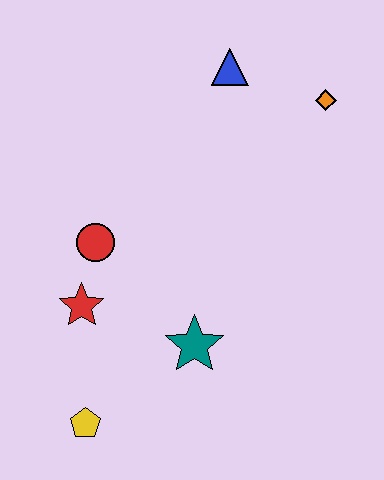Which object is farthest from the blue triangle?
The yellow pentagon is farthest from the blue triangle.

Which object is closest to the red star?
The red circle is closest to the red star.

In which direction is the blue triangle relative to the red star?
The blue triangle is above the red star.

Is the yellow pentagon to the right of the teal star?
No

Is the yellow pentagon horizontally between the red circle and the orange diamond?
No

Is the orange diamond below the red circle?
No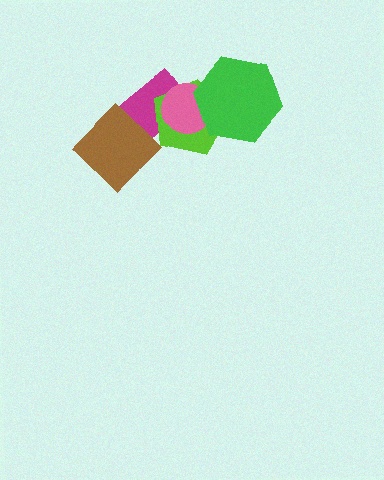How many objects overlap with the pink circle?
3 objects overlap with the pink circle.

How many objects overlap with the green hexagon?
2 objects overlap with the green hexagon.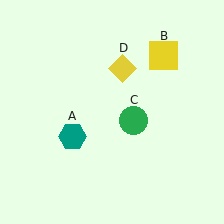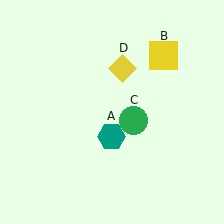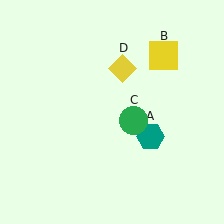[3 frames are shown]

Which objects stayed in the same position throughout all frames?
Yellow square (object B) and green circle (object C) and yellow diamond (object D) remained stationary.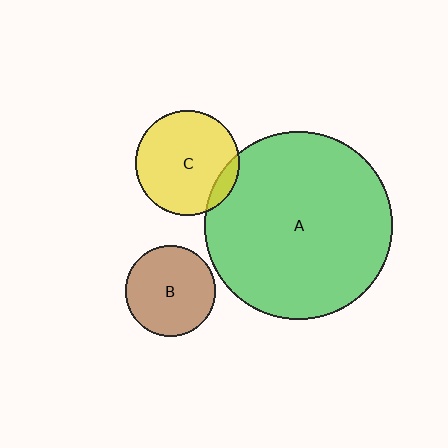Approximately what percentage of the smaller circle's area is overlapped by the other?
Approximately 10%.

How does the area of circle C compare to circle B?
Approximately 1.3 times.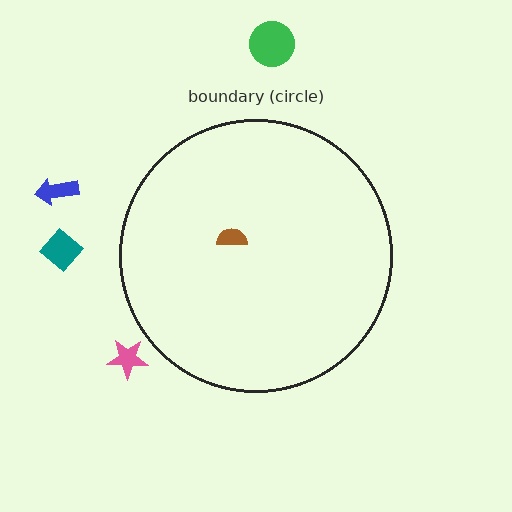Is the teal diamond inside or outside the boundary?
Outside.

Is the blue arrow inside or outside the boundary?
Outside.